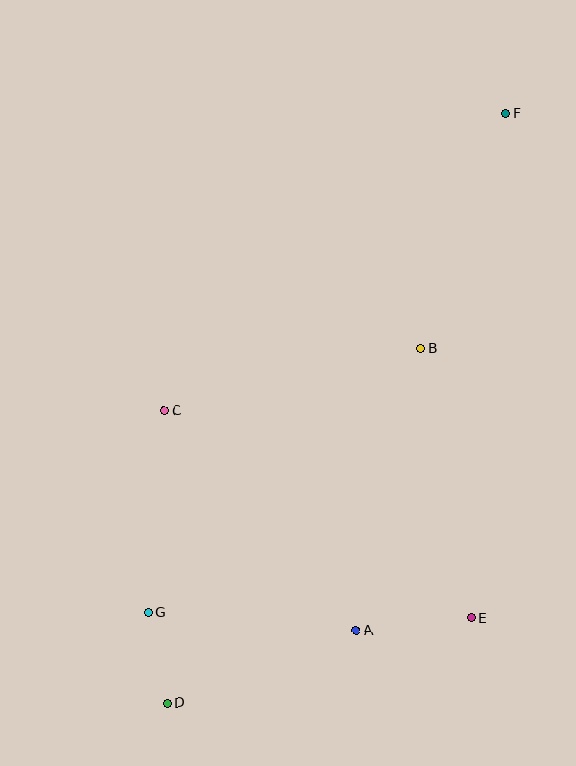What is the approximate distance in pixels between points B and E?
The distance between B and E is approximately 274 pixels.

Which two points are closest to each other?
Points D and G are closest to each other.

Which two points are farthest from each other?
Points D and F are farthest from each other.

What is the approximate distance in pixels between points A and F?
The distance between A and F is approximately 538 pixels.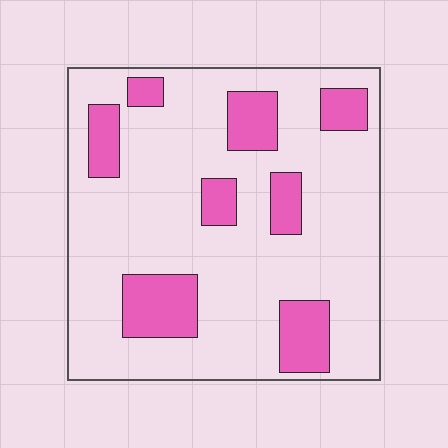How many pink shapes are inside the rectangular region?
8.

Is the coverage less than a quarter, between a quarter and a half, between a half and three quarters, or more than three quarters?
Less than a quarter.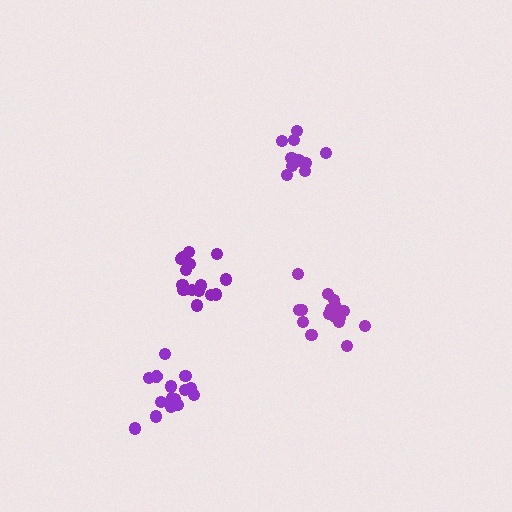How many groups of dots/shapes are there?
There are 4 groups.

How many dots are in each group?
Group 1: 17 dots, Group 2: 15 dots, Group 3: 11 dots, Group 4: 15 dots (58 total).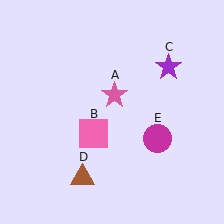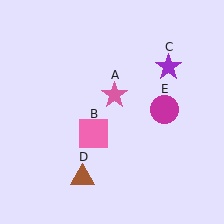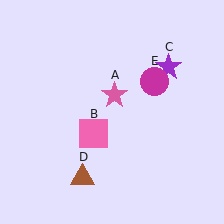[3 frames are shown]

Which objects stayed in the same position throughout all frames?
Pink star (object A) and pink square (object B) and purple star (object C) and brown triangle (object D) remained stationary.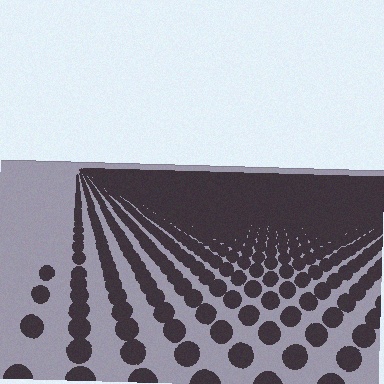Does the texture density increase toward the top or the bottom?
Density increases toward the top.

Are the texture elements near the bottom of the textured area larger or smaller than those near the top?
Larger. Near the bottom, elements are closer to the viewer and appear at a bigger on-screen size.